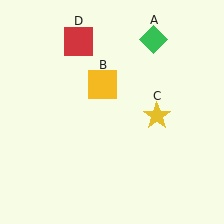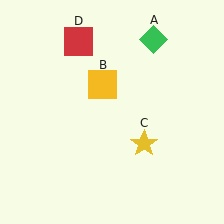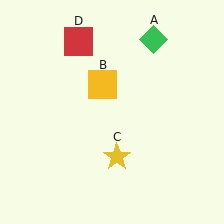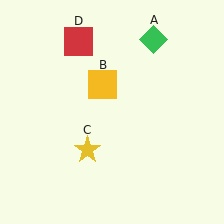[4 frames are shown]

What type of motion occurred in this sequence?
The yellow star (object C) rotated clockwise around the center of the scene.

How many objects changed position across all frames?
1 object changed position: yellow star (object C).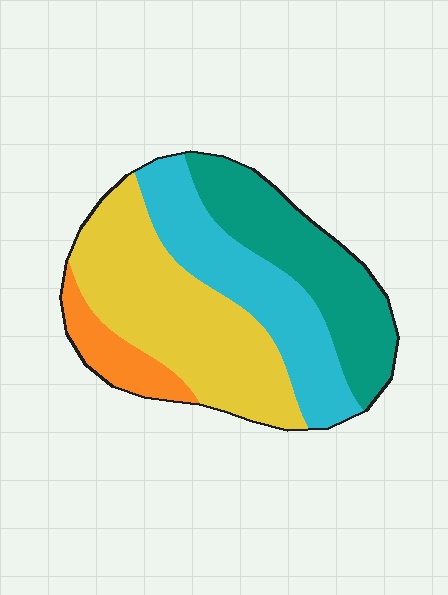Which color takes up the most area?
Yellow, at roughly 40%.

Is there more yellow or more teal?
Yellow.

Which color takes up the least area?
Orange, at roughly 10%.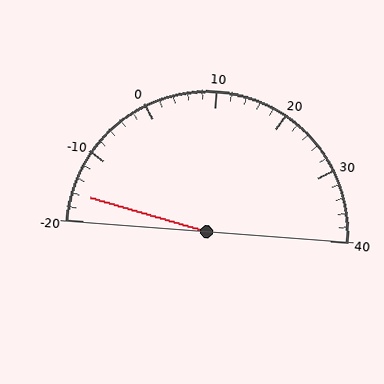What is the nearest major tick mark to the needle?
The nearest major tick mark is -20.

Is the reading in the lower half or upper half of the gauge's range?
The reading is in the lower half of the range (-20 to 40).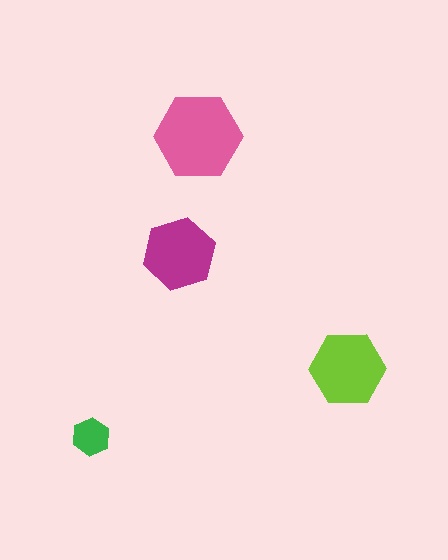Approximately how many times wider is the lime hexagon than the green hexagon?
About 2 times wider.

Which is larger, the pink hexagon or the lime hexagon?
The pink one.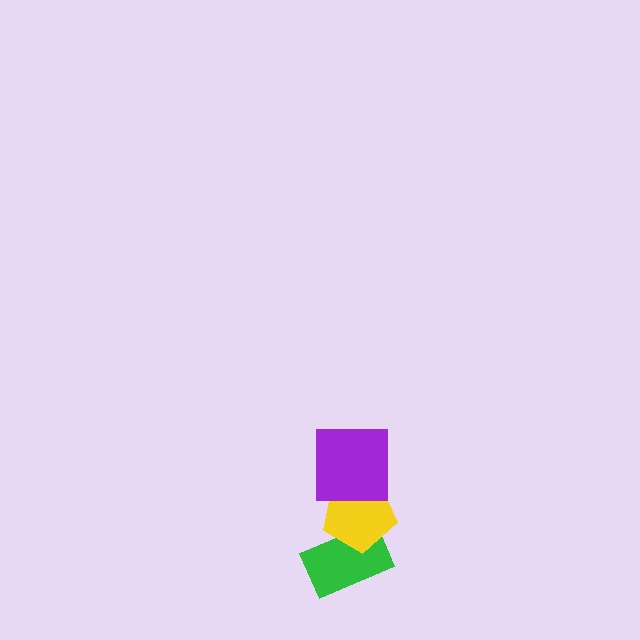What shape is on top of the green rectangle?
The yellow pentagon is on top of the green rectangle.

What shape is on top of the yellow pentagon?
The purple square is on top of the yellow pentagon.